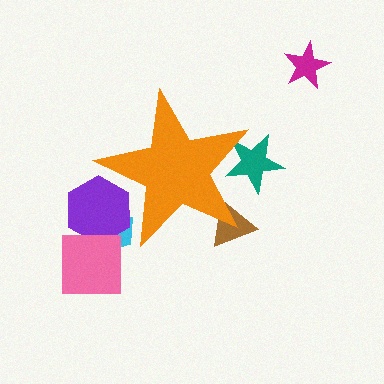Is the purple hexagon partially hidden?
Yes, the purple hexagon is partially hidden behind the orange star.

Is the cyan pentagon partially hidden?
Yes, the cyan pentagon is partially hidden behind the orange star.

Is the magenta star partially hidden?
No, the magenta star is fully visible.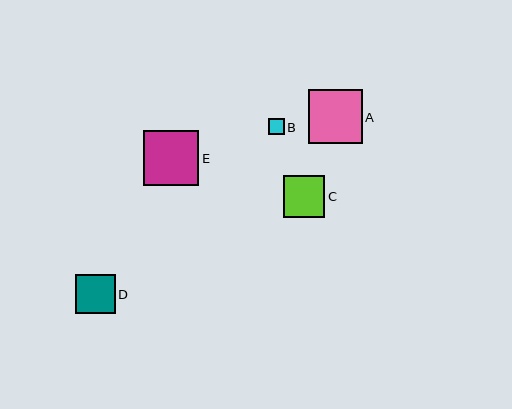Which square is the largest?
Square E is the largest with a size of approximately 55 pixels.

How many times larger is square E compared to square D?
Square E is approximately 1.4 times the size of square D.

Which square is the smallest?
Square B is the smallest with a size of approximately 16 pixels.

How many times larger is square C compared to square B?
Square C is approximately 2.6 times the size of square B.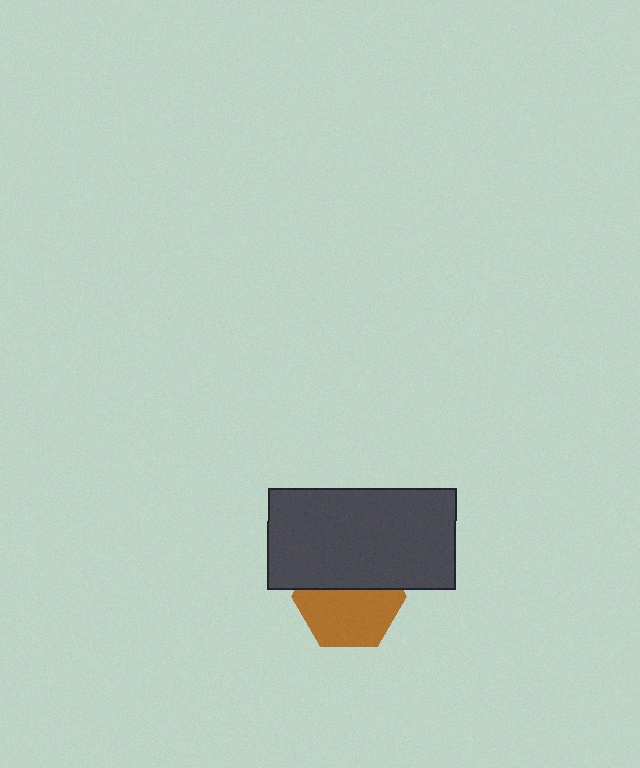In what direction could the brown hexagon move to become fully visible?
The brown hexagon could move down. That would shift it out from behind the dark gray rectangle entirely.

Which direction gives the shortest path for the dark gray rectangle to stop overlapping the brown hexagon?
Moving up gives the shortest separation.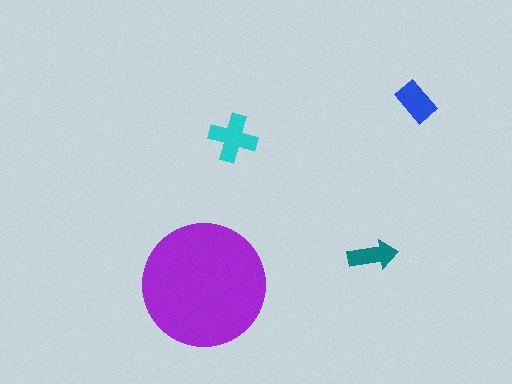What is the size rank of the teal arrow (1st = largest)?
4th.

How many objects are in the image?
There are 4 objects in the image.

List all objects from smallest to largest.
The teal arrow, the blue rectangle, the cyan cross, the purple circle.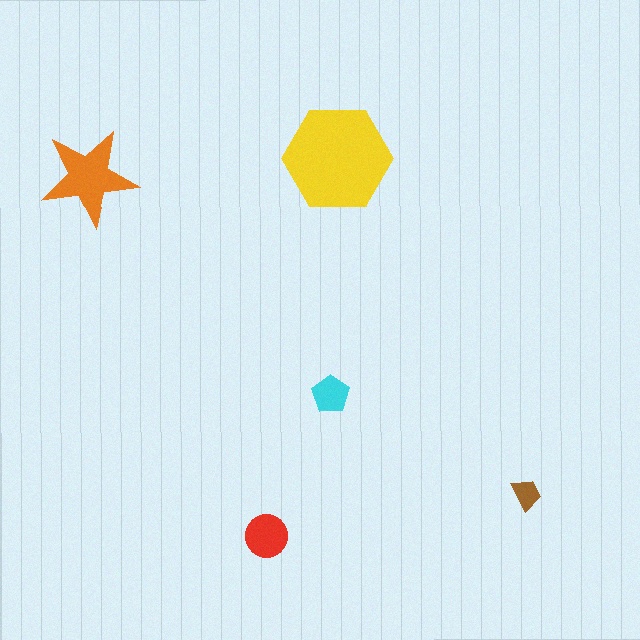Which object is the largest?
The yellow hexagon.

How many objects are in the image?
There are 5 objects in the image.